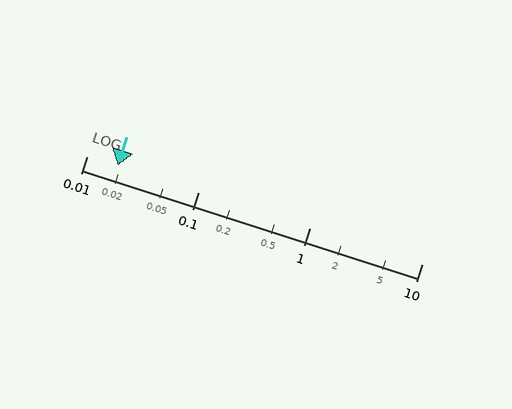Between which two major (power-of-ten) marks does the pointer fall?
The pointer is between 0.01 and 0.1.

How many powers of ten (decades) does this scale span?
The scale spans 3 decades, from 0.01 to 10.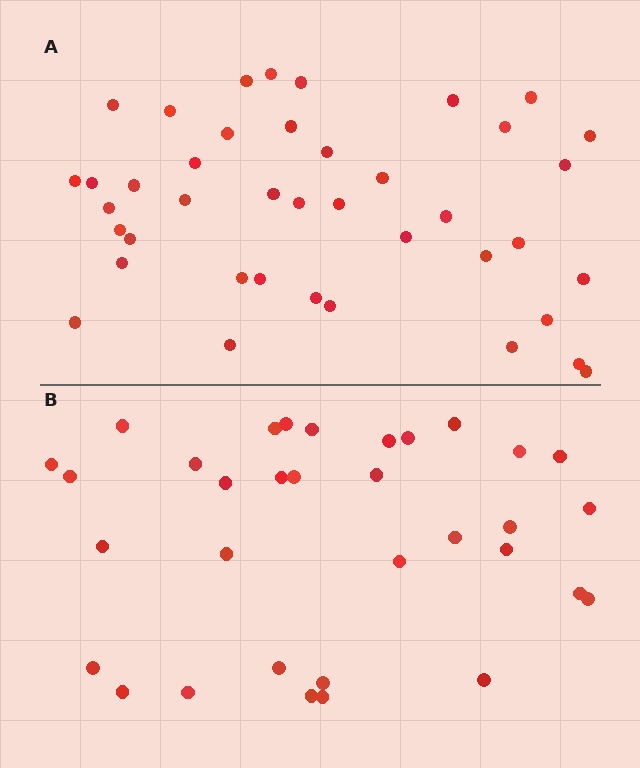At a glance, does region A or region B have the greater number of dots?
Region A (the top region) has more dots.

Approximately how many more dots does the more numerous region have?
Region A has roughly 8 or so more dots than region B.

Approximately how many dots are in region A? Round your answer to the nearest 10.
About 40 dots. (The exact count is 41, which rounds to 40.)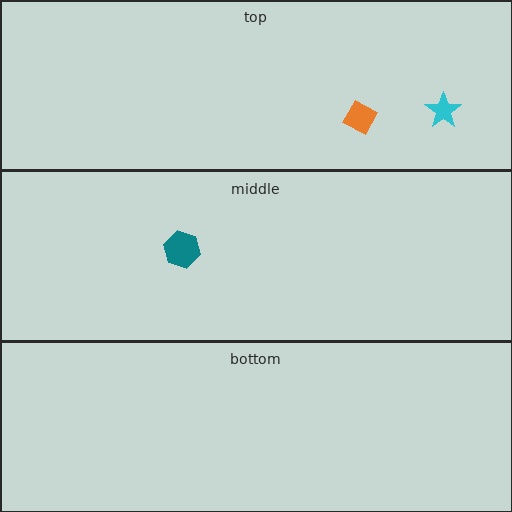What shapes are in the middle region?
The teal hexagon.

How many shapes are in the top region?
2.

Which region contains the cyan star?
The top region.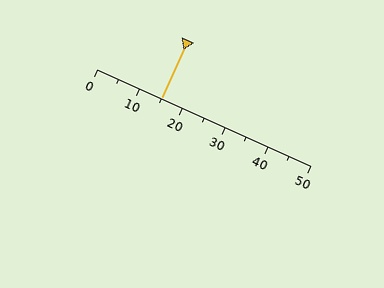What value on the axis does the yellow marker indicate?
The marker indicates approximately 15.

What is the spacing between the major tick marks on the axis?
The major ticks are spaced 10 apart.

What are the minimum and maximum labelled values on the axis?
The axis runs from 0 to 50.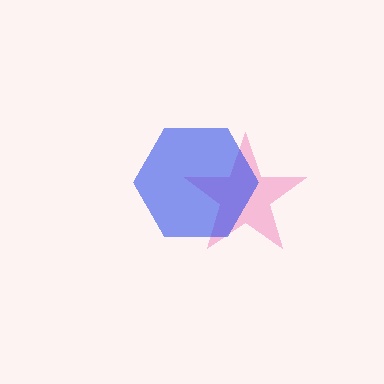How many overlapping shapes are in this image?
There are 2 overlapping shapes in the image.